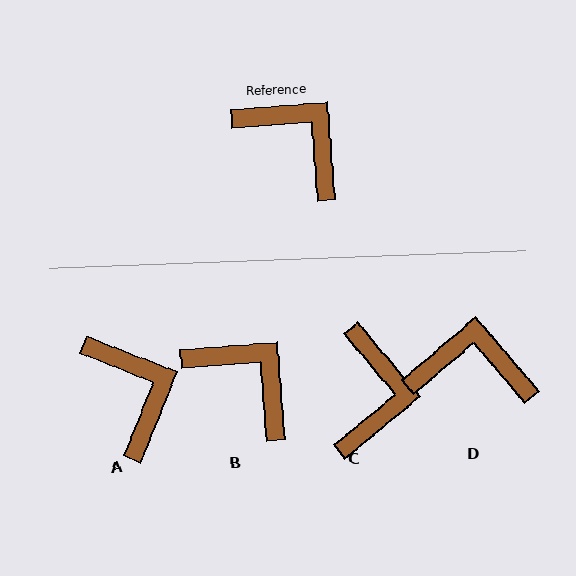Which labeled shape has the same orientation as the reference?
B.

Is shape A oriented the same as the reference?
No, it is off by about 26 degrees.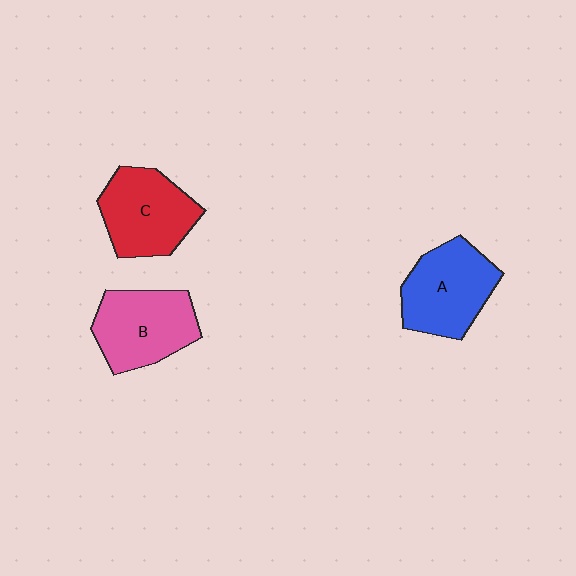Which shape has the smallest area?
Shape C (red).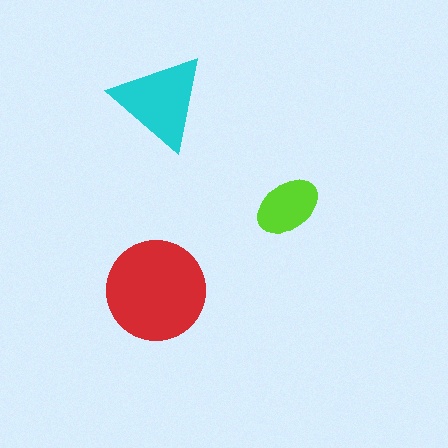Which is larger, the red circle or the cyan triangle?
The red circle.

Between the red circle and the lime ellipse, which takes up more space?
The red circle.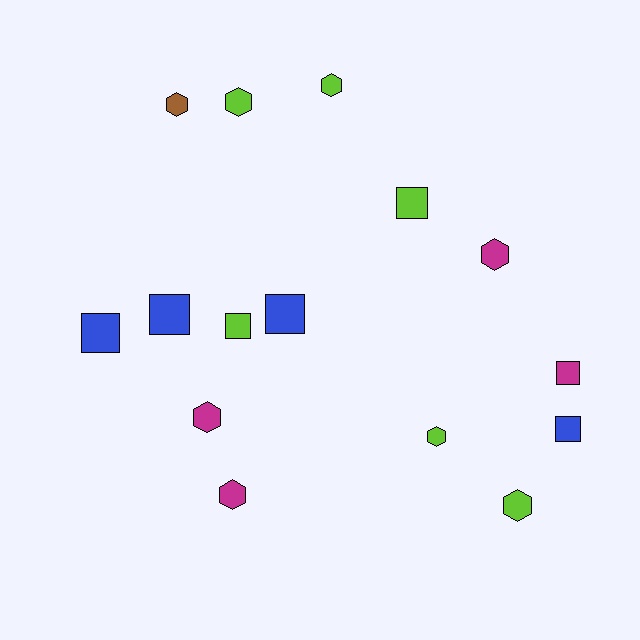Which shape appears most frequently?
Hexagon, with 8 objects.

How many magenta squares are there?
There is 1 magenta square.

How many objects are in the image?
There are 15 objects.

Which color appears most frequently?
Lime, with 6 objects.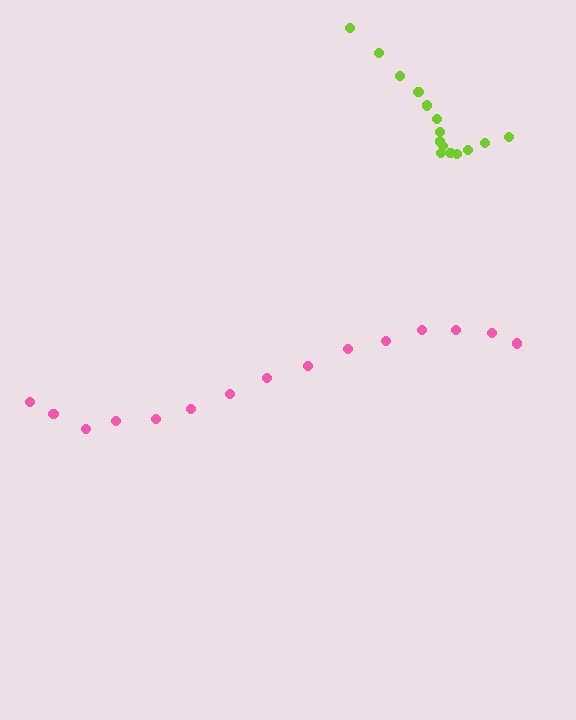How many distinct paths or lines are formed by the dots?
There are 2 distinct paths.